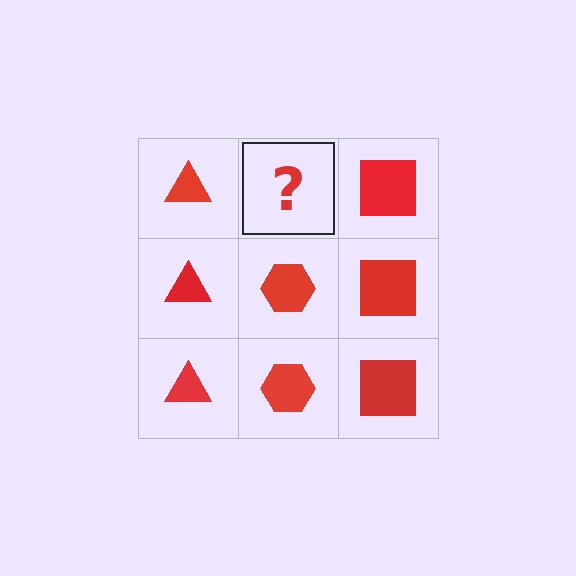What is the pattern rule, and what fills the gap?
The rule is that each column has a consistent shape. The gap should be filled with a red hexagon.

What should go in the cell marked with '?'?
The missing cell should contain a red hexagon.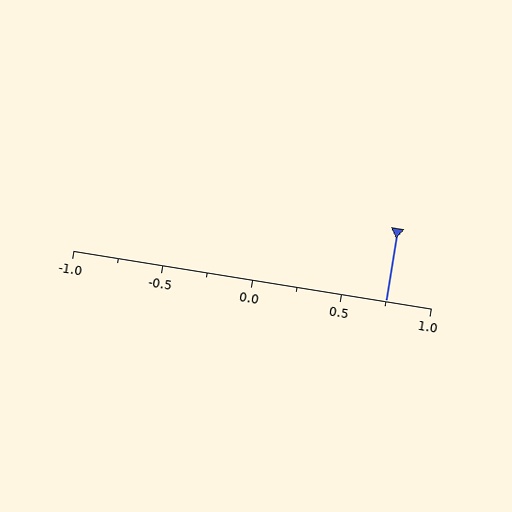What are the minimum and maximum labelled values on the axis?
The axis runs from -1.0 to 1.0.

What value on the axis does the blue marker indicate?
The marker indicates approximately 0.75.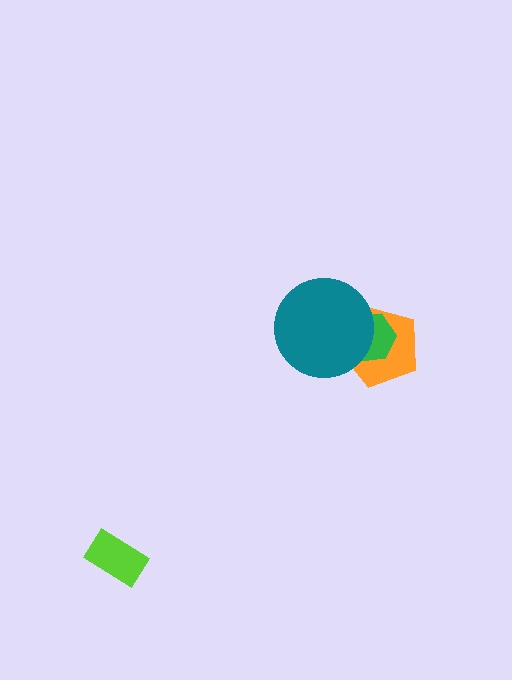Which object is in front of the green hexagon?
The teal circle is in front of the green hexagon.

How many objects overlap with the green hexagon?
2 objects overlap with the green hexagon.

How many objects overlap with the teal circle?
2 objects overlap with the teal circle.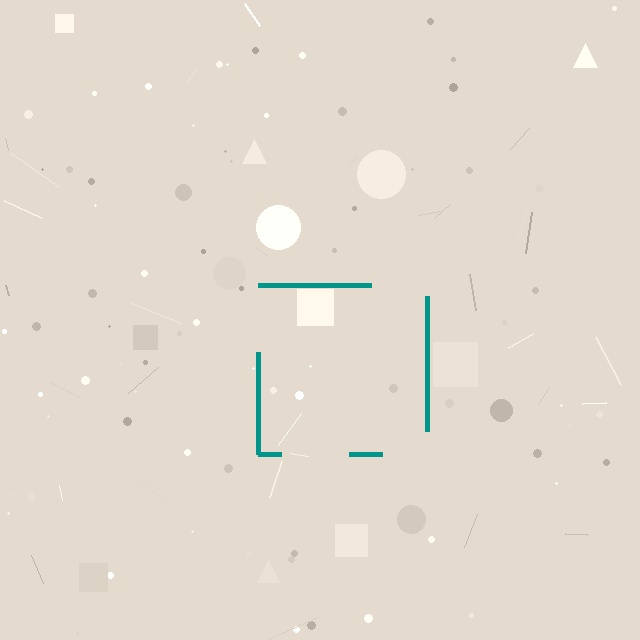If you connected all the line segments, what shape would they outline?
They would outline a square.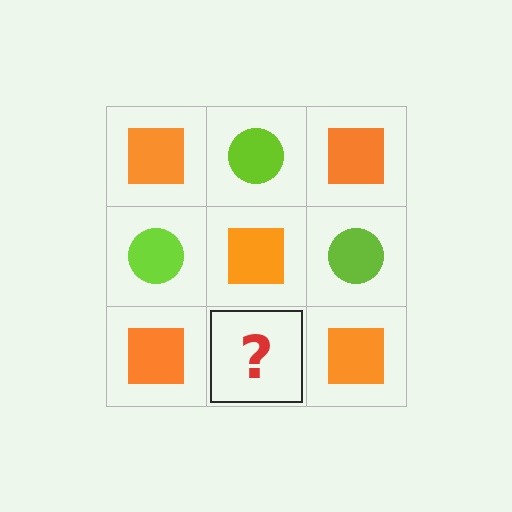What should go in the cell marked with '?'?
The missing cell should contain a lime circle.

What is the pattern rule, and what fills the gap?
The rule is that it alternates orange square and lime circle in a checkerboard pattern. The gap should be filled with a lime circle.